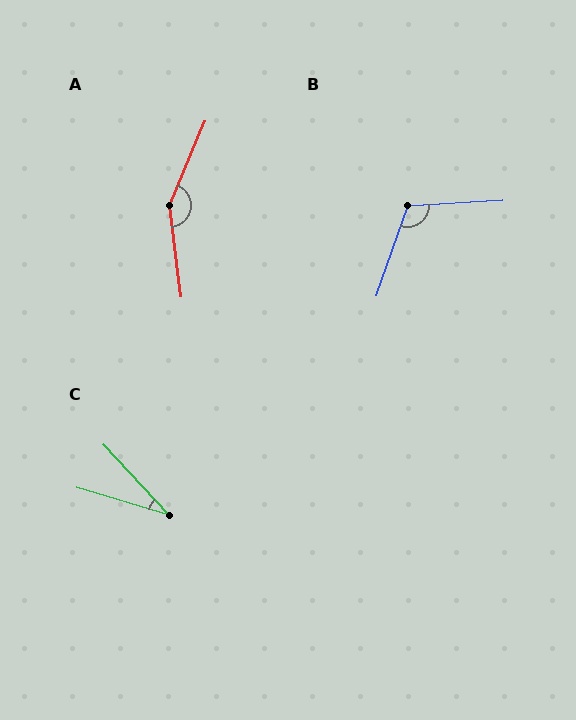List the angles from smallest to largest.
C (31°), B (113°), A (150°).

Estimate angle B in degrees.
Approximately 113 degrees.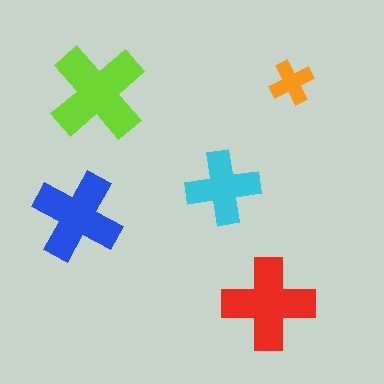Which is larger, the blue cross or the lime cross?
The lime one.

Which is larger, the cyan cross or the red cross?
The red one.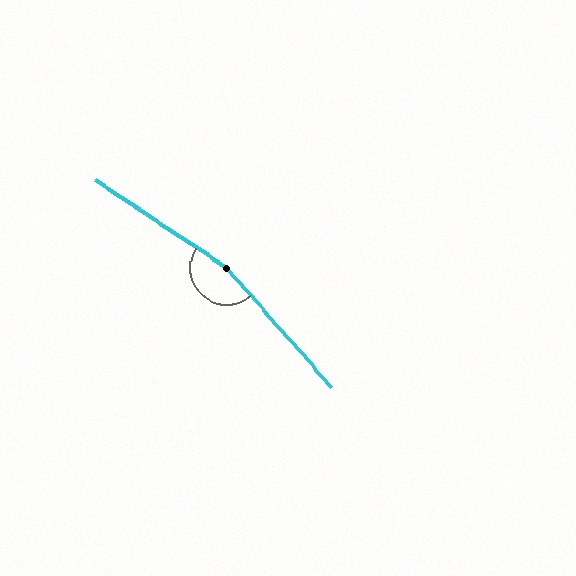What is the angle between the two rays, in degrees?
Approximately 165 degrees.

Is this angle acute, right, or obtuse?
It is obtuse.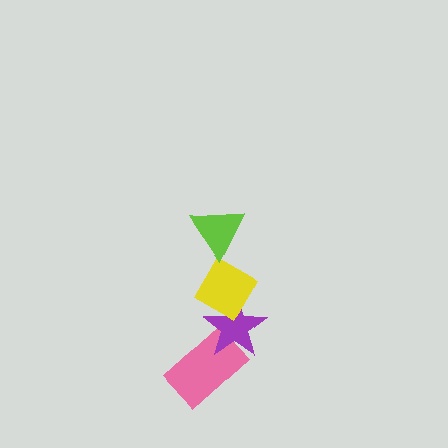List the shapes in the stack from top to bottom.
From top to bottom: the lime triangle, the yellow diamond, the purple star, the pink rectangle.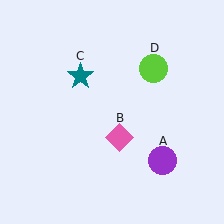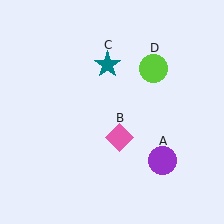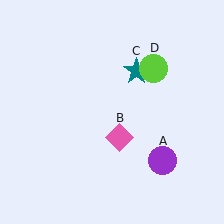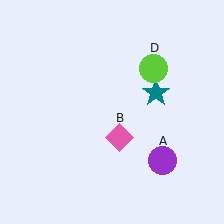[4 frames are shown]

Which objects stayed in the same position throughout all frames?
Purple circle (object A) and pink diamond (object B) and lime circle (object D) remained stationary.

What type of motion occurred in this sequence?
The teal star (object C) rotated clockwise around the center of the scene.